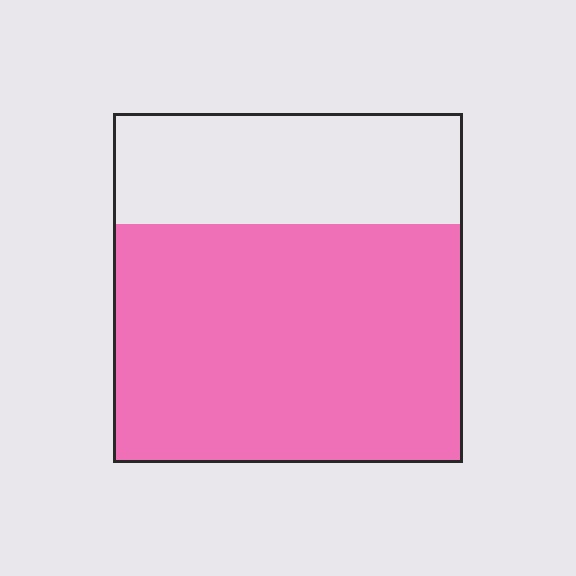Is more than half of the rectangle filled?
Yes.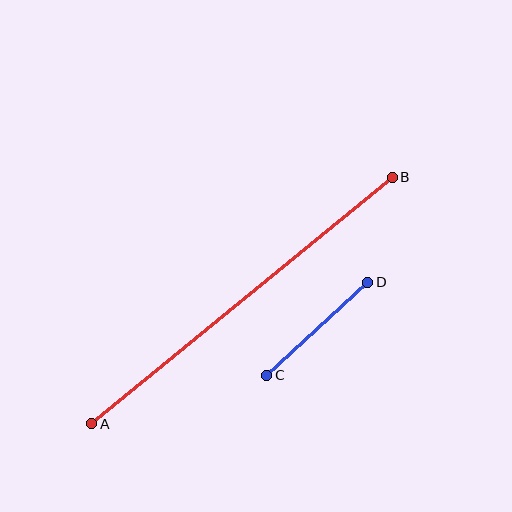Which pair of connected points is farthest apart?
Points A and B are farthest apart.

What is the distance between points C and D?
The distance is approximately 137 pixels.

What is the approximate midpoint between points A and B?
The midpoint is at approximately (242, 300) pixels.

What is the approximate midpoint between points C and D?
The midpoint is at approximately (317, 329) pixels.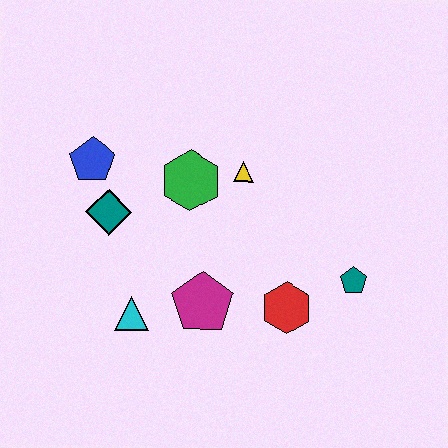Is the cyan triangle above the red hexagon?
No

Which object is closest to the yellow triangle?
The green hexagon is closest to the yellow triangle.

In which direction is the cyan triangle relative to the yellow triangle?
The cyan triangle is below the yellow triangle.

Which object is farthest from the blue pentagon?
The teal pentagon is farthest from the blue pentagon.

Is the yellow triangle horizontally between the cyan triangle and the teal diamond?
No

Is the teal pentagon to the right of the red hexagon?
Yes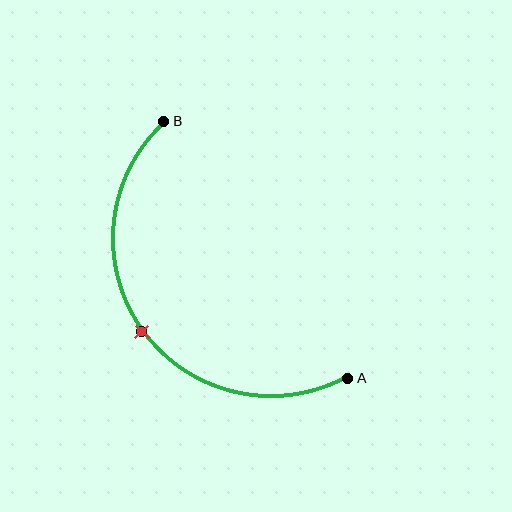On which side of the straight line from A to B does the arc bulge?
The arc bulges below and to the left of the straight line connecting A and B.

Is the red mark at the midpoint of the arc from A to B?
Yes. The red mark lies on the arc at equal arc-length from both A and B — it is the arc midpoint.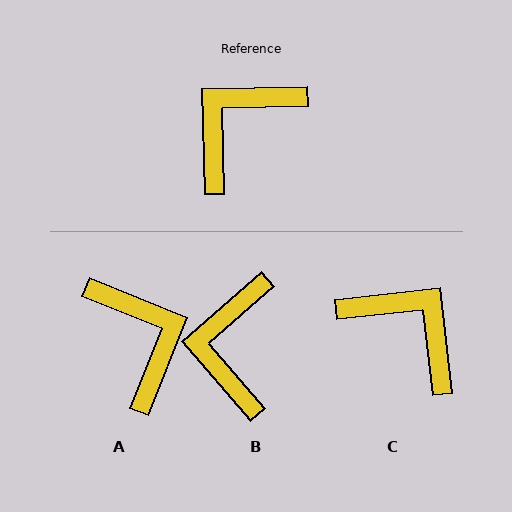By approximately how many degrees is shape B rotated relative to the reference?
Approximately 39 degrees counter-clockwise.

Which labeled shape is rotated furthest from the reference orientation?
A, about 113 degrees away.